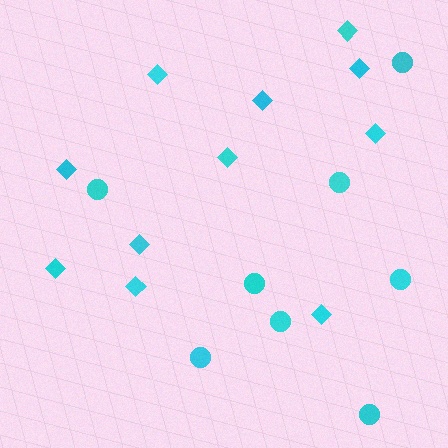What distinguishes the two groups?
There are 2 groups: one group of diamonds (11) and one group of circles (8).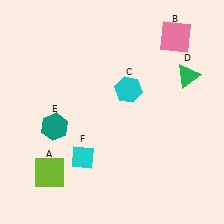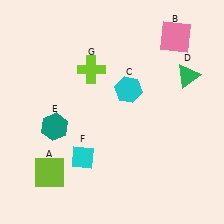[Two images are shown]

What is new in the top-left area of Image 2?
A lime cross (G) was added in the top-left area of Image 2.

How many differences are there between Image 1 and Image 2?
There is 1 difference between the two images.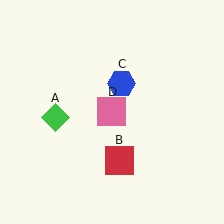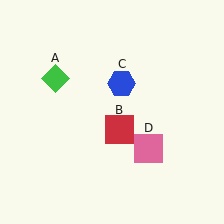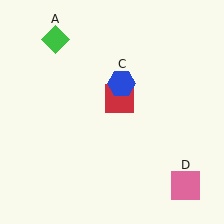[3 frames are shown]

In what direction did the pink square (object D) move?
The pink square (object D) moved down and to the right.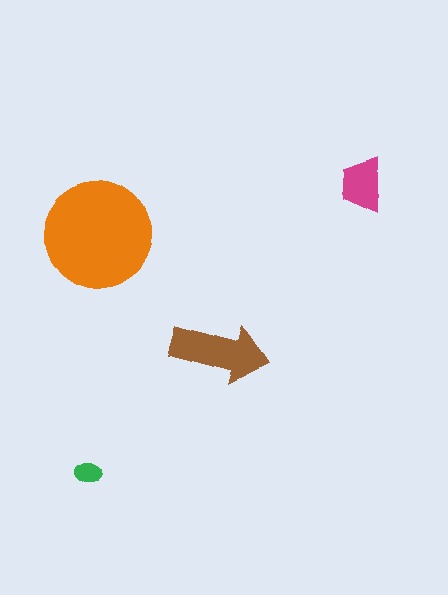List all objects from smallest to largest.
The green ellipse, the magenta trapezoid, the brown arrow, the orange circle.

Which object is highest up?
The magenta trapezoid is topmost.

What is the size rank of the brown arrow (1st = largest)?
2nd.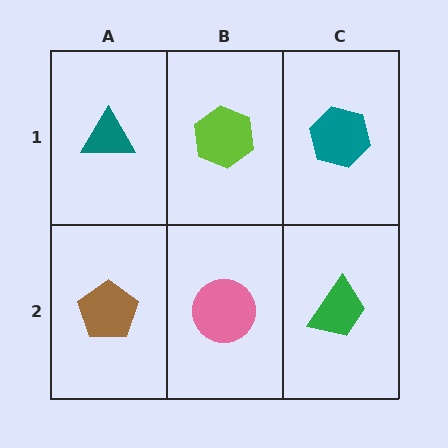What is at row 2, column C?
A green trapezoid.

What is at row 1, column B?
A lime hexagon.